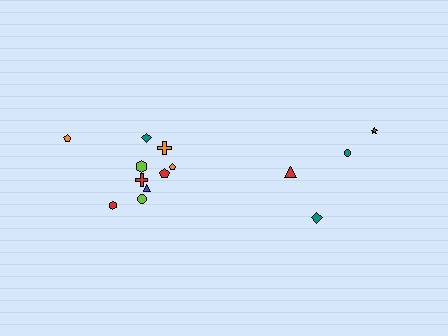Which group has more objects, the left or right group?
The left group.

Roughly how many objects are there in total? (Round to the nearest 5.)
Roughly 15 objects in total.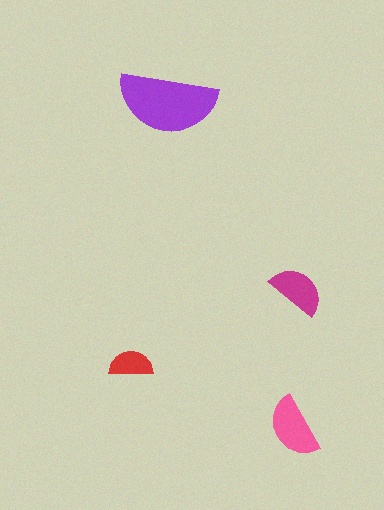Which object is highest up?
The purple semicircle is topmost.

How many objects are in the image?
There are 4 objects in the image.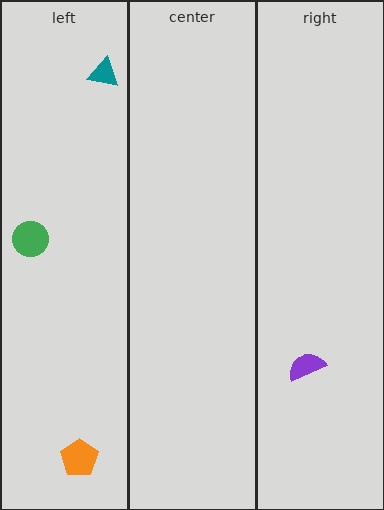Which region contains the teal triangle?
The left region.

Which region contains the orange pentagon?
The left region.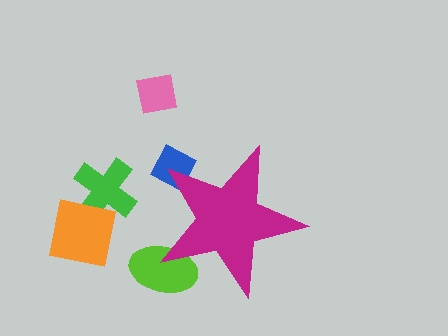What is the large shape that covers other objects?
A magenta star.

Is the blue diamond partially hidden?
Yes, the blue diamond is partially hidden behind the magenta star.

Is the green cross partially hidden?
No, the green cross is fully visible.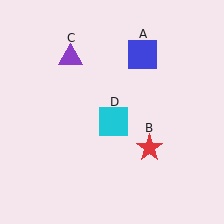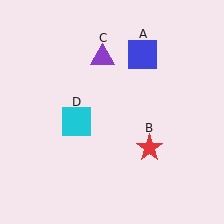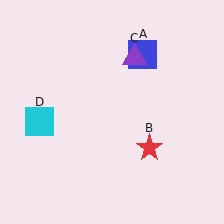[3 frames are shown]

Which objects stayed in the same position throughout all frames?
Blue square (object A) and red star (object B) remained stationary.